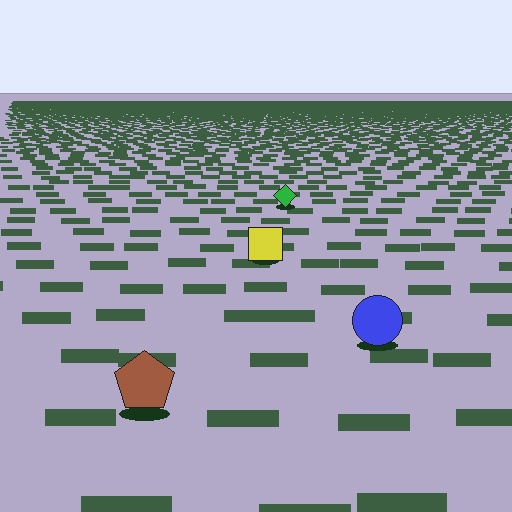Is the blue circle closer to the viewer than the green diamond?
Yes. The blue circle is closer — you can tell from the texture gradient: the ground texture is coarser near it.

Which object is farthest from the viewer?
The green diamond is farthest from the viewer. It appears smaller and the ground texture around it is denser.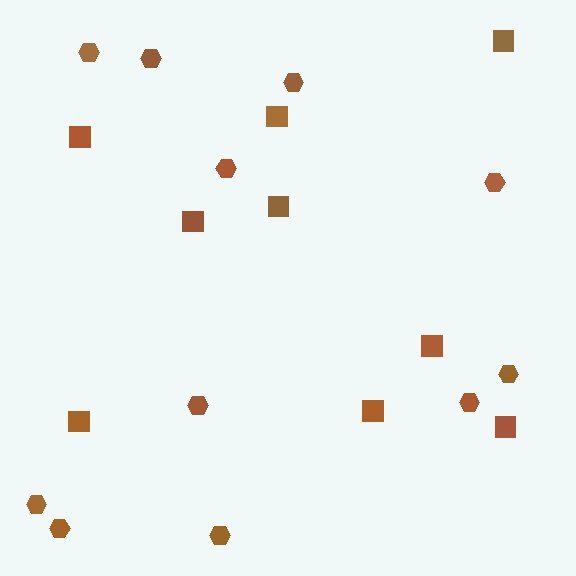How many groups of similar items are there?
There are 2 groups: one group of hexagons (11) and one group of squares (9).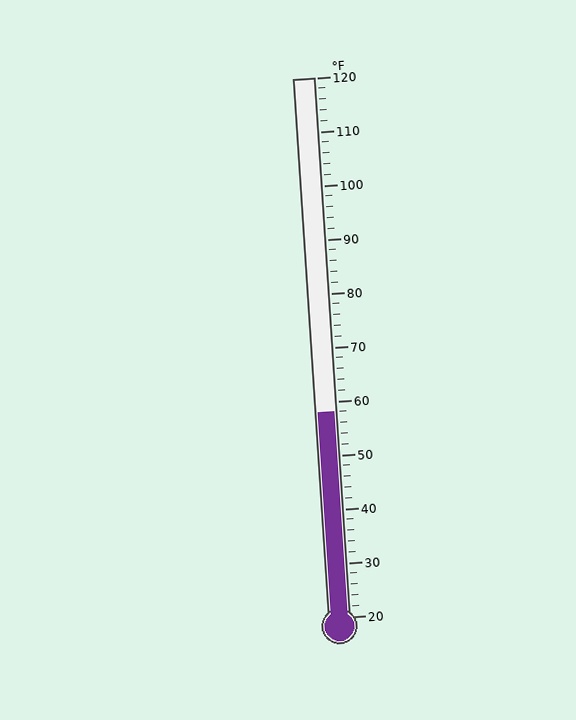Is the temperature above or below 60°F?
The temperature is below 60°F.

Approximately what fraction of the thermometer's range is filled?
The thermometer is filled to approximately 40% of its range.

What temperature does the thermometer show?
The thermometer shows approximately 58°F.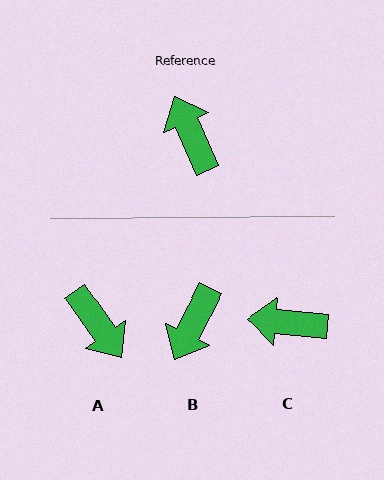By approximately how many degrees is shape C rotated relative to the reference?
Approximately 61 degrees counter-clockwise.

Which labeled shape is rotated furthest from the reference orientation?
A, about 169 degrees away.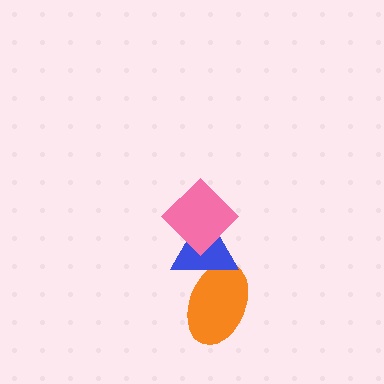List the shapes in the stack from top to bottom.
From top to bottom: the pink diamond, the blue triangle, the orange ellipse.